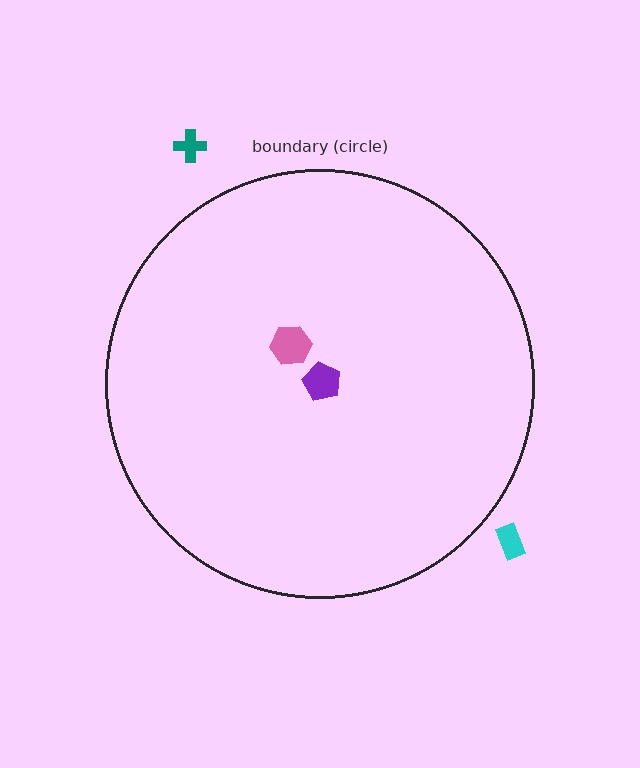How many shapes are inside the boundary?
2 inside, 2 outside.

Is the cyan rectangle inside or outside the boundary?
Outside.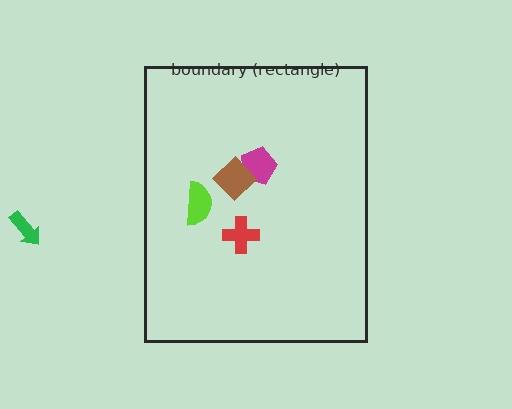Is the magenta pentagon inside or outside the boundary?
Inside.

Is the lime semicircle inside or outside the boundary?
Inside.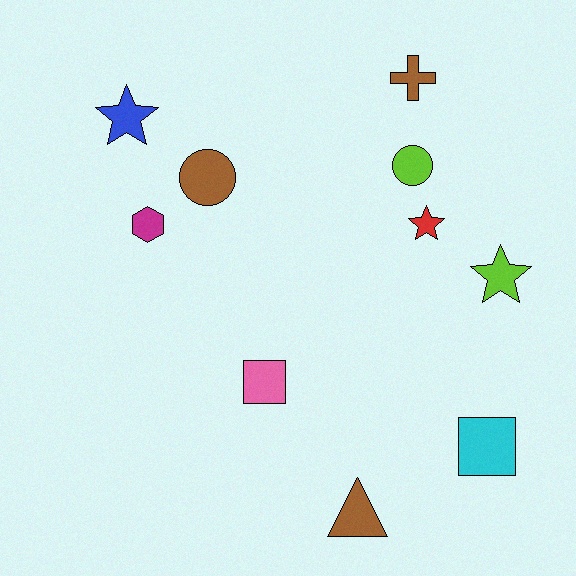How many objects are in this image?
There are 10 objects.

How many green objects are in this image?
There are no green objects.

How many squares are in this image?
There are 2 squares.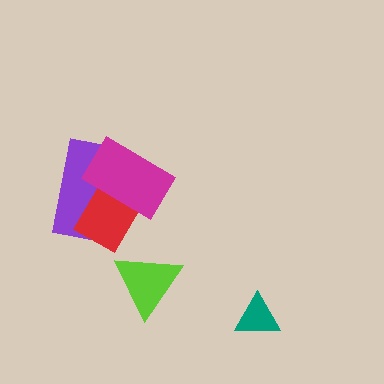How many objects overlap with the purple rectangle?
2 objects overlap with the purple rectangle.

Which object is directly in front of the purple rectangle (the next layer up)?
The red rectangle is directly in front of the purple rectangle.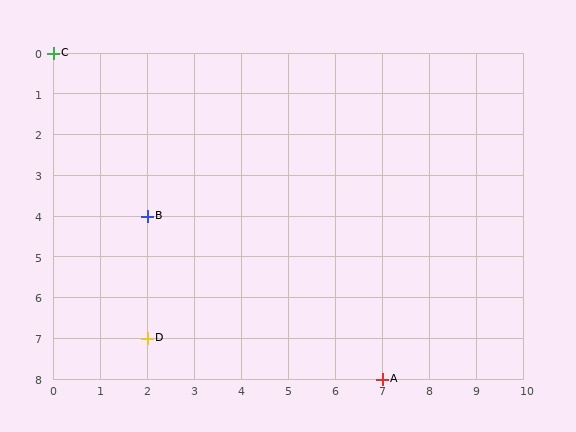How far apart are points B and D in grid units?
Points B and D are 3 rows apart.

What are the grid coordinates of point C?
Point C is at grid coordinates (0, 0).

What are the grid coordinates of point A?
Point A is at grid coordinates (7, 8).